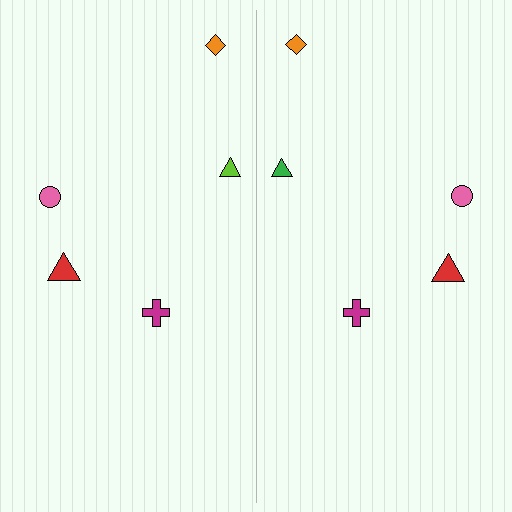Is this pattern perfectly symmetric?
No, the pattern is not perfectly symmetric. The green triangle on the right side breaks the symmetry — its mirror counterpart is lime.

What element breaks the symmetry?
The green triangle on the right side breaks the symmetry — its mirror counterpart is lime.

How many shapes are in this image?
There are 10 shapes in this image.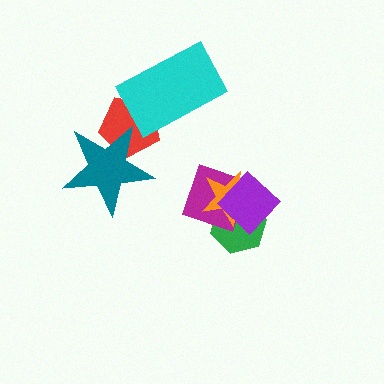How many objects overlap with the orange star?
3 objects overlap with the orange star.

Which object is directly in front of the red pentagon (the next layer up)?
The teal star is directly in front of the red pentagon.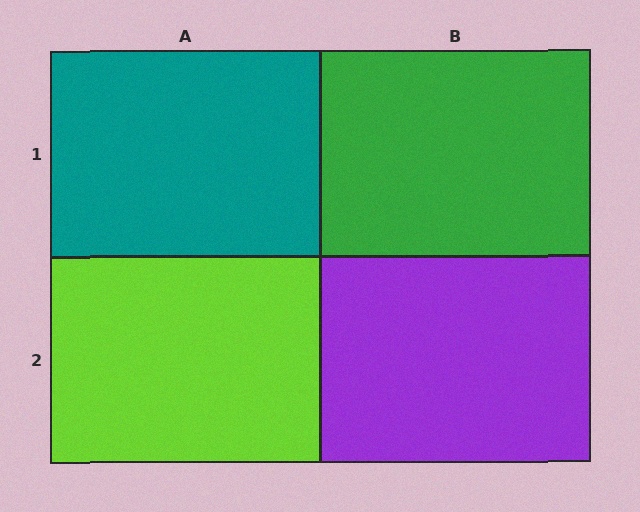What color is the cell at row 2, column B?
Purple.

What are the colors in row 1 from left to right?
Teal, green.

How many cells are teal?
1 cell is teal.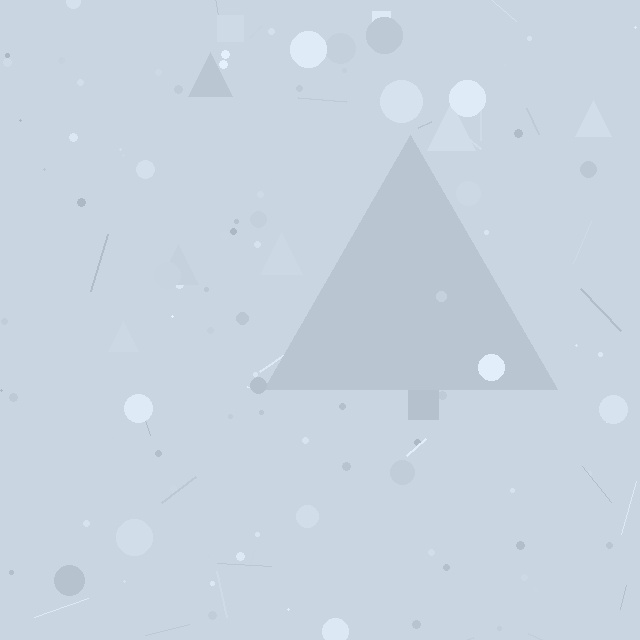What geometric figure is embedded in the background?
A triangle is embedded in the background.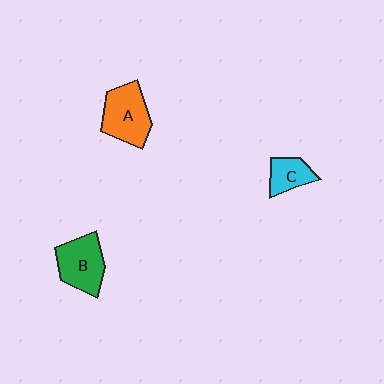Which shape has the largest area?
Shape A (orange).